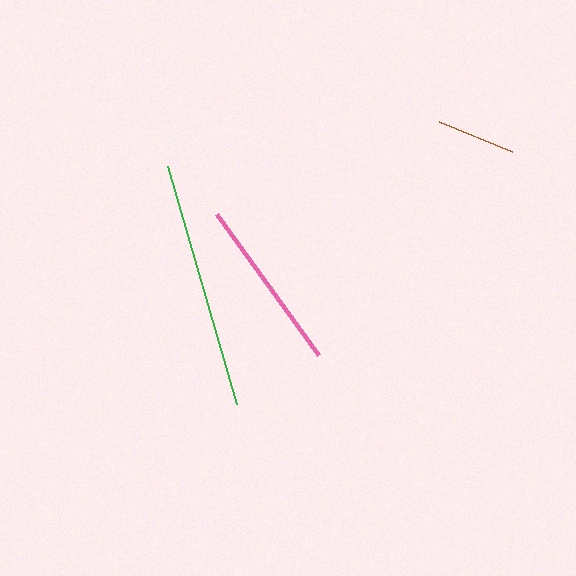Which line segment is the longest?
The green line is the longest at approximately 248 pixels.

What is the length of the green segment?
The green segment is approximately 248 pixels long.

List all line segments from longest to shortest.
From longest to shortest: green, pink, brown.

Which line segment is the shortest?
The brown line is the shortest at approximately 79 pixels.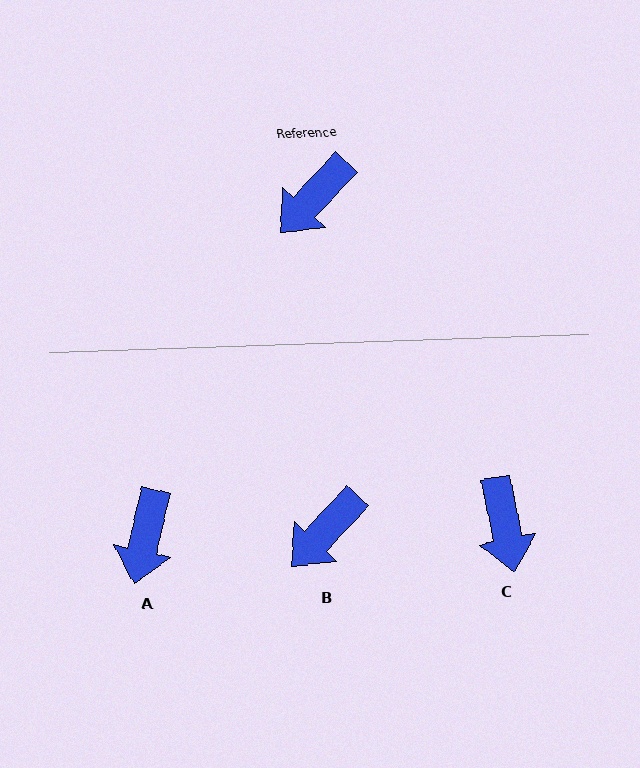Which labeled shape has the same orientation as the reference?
B.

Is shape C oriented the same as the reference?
No, it is off by about 55 degrees.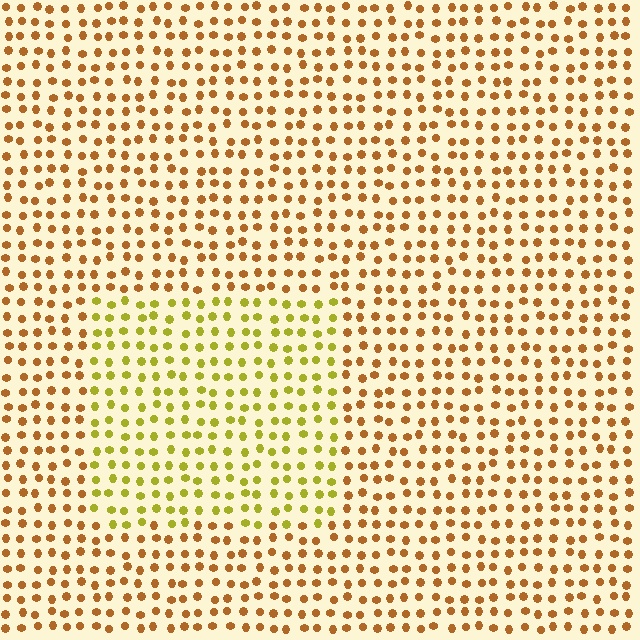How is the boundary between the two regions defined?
The boundary is defined purely by a slight shift in hue (about 37 degrees). Spacing, size, and orientation are identical on both sides.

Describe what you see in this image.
The image is filled with small brown elements in a uniform arrangement. A rectangle-shaped region is visible where the elements are tinted to a slightly different hue, forming a subtle color boundary.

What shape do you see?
I see a rectangle.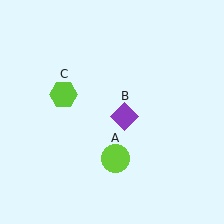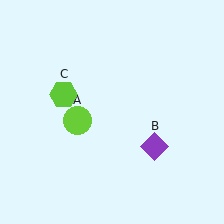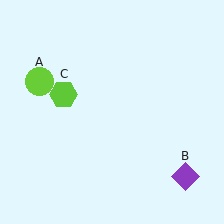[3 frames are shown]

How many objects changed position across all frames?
2 objects changed position: lime circle (object A), purple diamond (object B).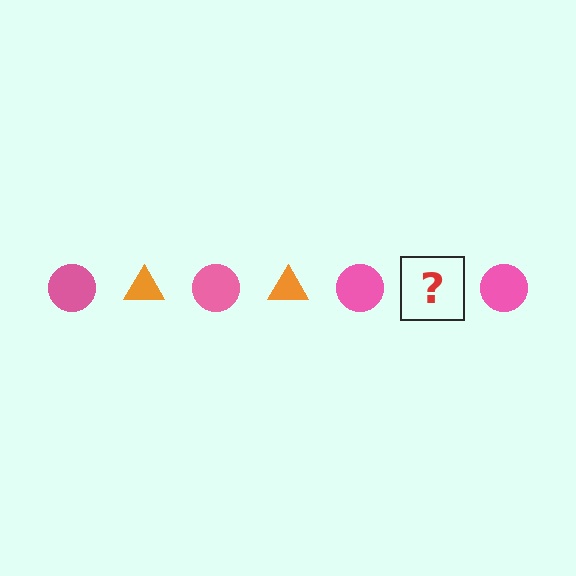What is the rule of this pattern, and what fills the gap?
The rule is that the pattern alternates between pink circle and orange triangle. The gap should be filled with an orange triangle.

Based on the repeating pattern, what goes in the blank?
The blank should be an orange triangle.